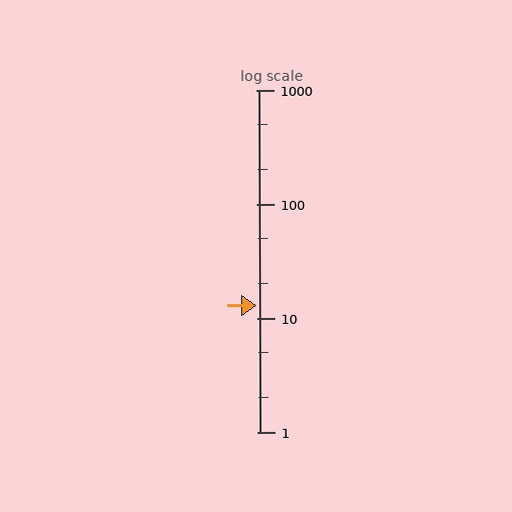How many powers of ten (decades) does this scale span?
The scale spans 3 decades, from 1 to 1000.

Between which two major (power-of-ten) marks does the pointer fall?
The pointer is between 10 and 100.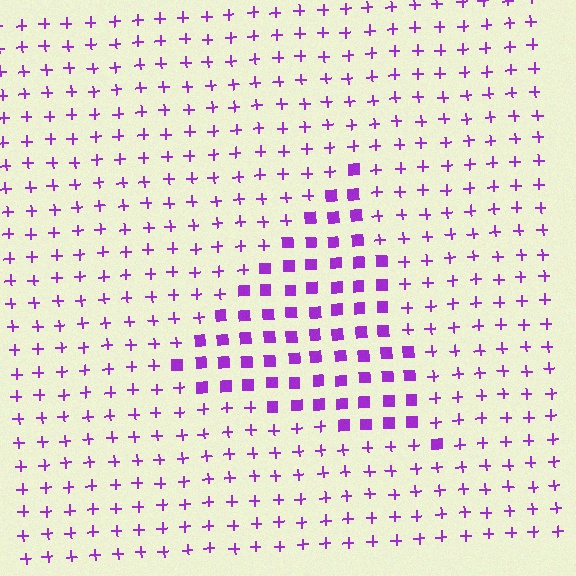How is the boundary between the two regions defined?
The boundary is defined by a change in element shape: squares inside vs. plus signs outside. All elements share the same color and spacing.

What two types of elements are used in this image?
The image uses squares inside the triangle region and plus signs outside it.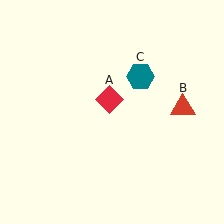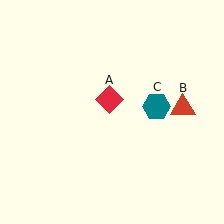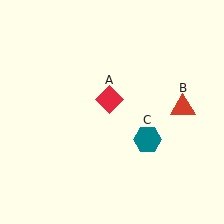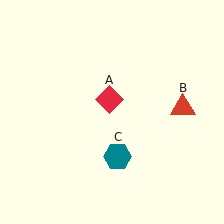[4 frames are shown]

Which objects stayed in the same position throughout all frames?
Red diamond (object A) and red triangle (object B) remained stationary.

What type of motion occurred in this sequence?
The teal hexagon (object C) rotated clockwise around the center of the scene.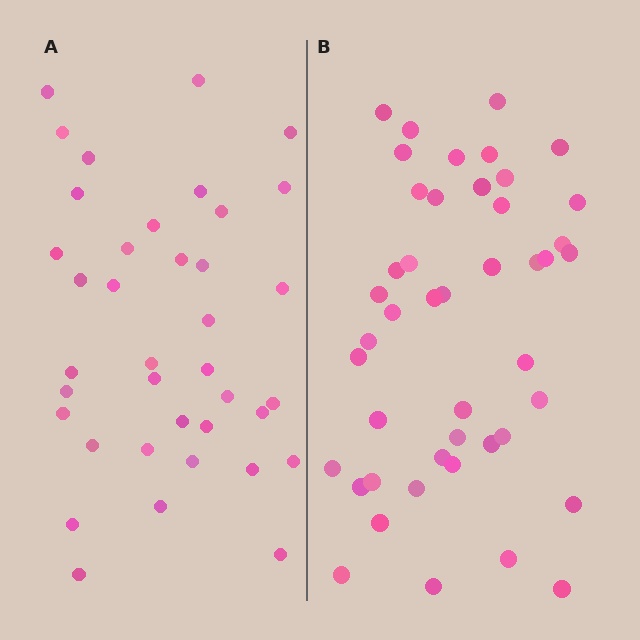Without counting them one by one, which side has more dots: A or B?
Region B (the right region) has more dots.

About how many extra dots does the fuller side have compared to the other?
Region B has roughly 8 or so more dots than region A.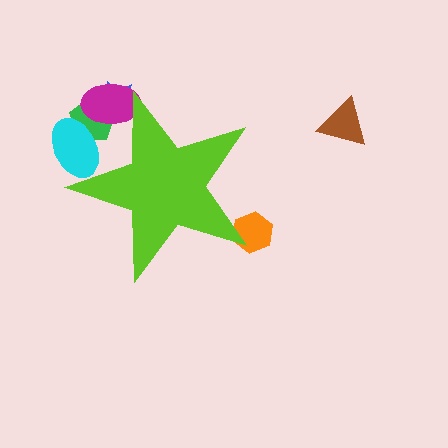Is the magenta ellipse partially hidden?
Yes, the magenta ellipse is partially hidden behind the lime star.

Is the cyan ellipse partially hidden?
Yes, the cyan ellipse is partially hidden behind the lime star.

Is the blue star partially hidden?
Yes, the blue star is partially hidden behind the lime star.